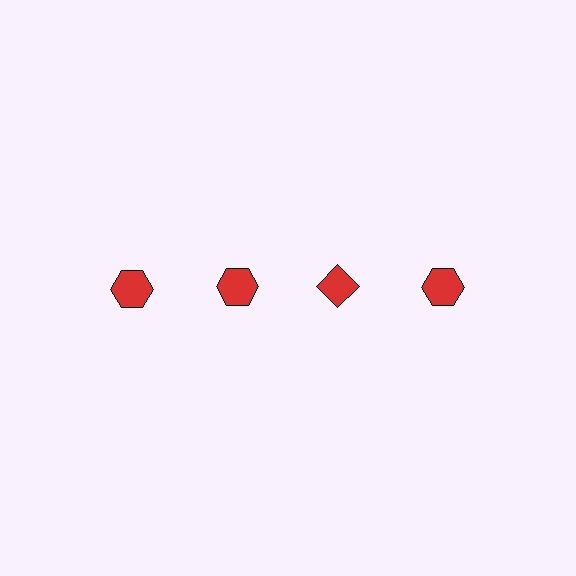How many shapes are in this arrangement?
There are 4 shapes arranged in a grid pattern.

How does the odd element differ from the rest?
It has a different shape: diamond instead of hexagon.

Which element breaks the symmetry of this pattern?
The red diamond in the top row, center column breaks the symmetry. All other shapes are red hexagons.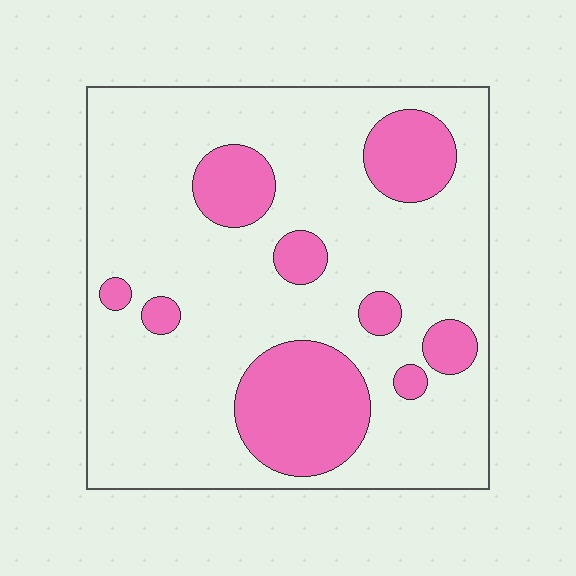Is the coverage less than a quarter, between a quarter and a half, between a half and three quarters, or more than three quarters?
Less than a quarter.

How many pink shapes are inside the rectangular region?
9.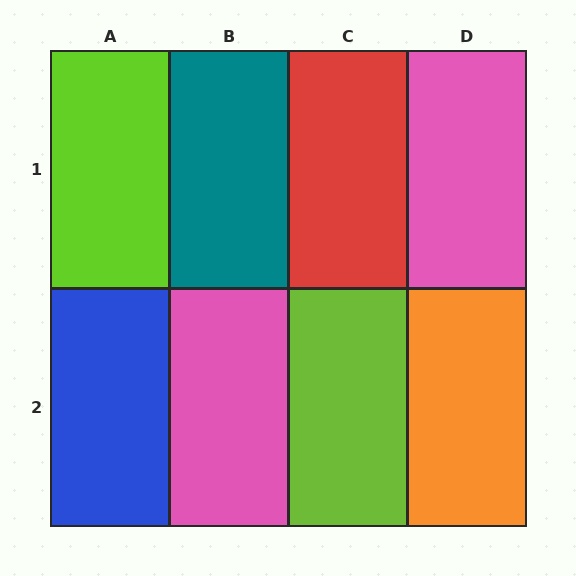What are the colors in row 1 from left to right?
Lime, teal, red, pink.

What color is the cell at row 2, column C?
Lime.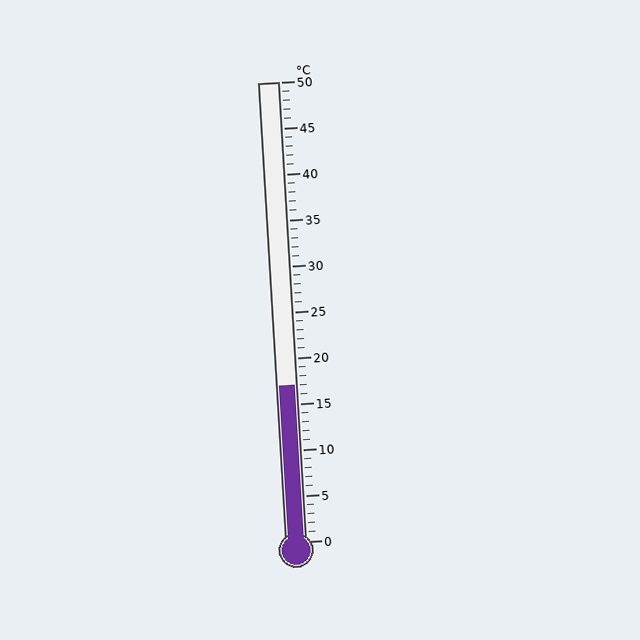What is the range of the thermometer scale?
The thermometer scale ranges from 0°C to 50°C.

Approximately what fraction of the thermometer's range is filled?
The thermometer is filled to approximately 35% of its range.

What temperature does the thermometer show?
The thermometer shows approximately 17°C.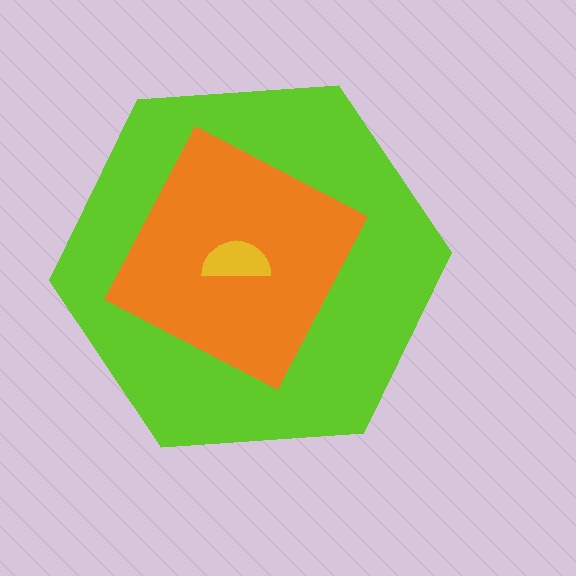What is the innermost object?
The yellow semicircle.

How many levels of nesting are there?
3.